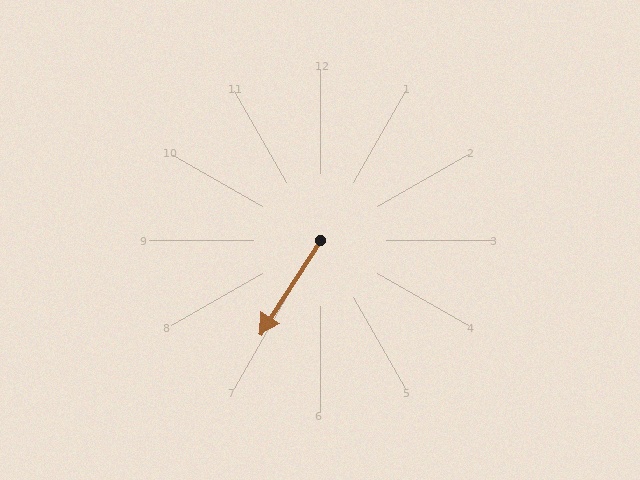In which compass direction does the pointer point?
Southwest.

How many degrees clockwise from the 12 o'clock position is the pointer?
Approximately 213 degrees.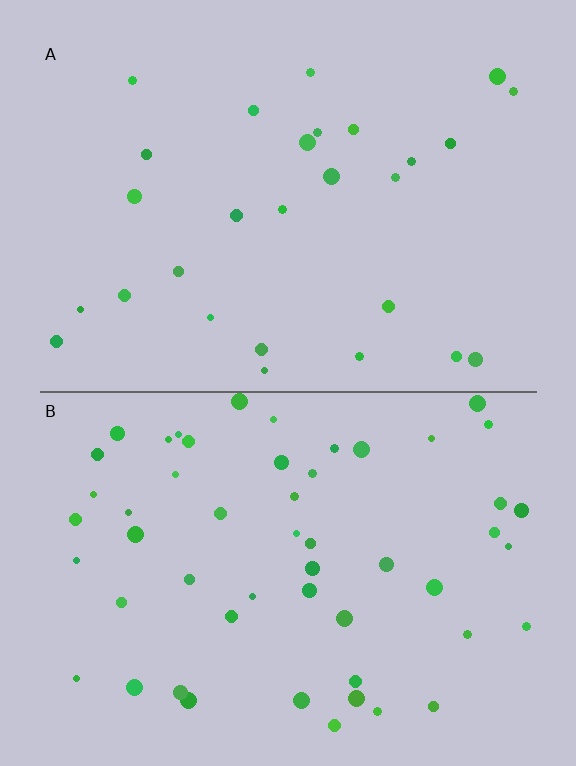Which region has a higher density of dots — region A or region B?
B (the bottom).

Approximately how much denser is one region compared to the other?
Approximately 1.9× — region B over region A.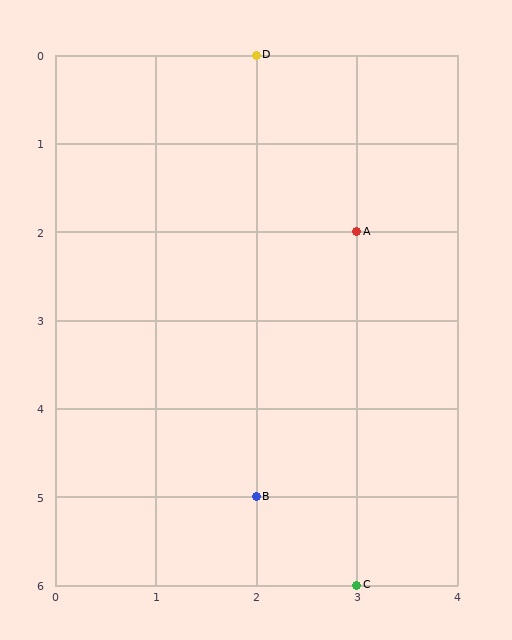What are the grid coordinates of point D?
Point D is at grid coordinates (2, 0).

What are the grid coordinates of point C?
Point C is at grid coordinates (3, 6).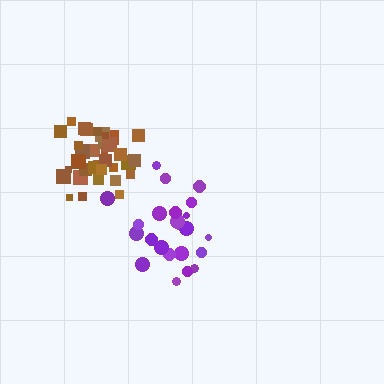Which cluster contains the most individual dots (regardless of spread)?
Brown (35).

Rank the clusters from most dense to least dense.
brown, purple.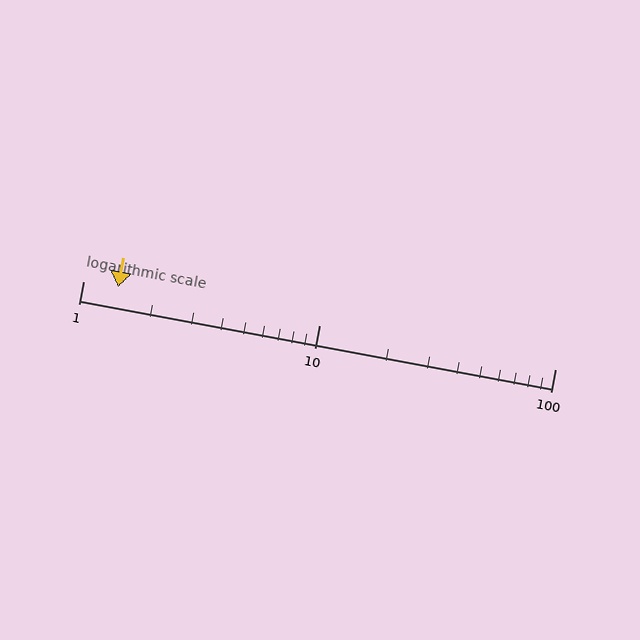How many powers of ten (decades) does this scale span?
The scale spans 2 decades, from 1 to 100.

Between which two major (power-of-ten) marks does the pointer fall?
The pointer is between 1 and 10.